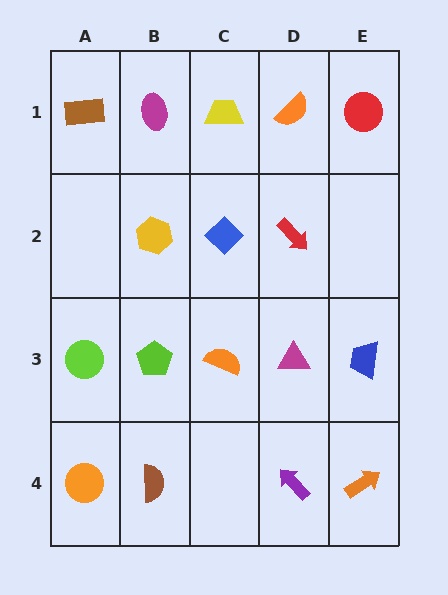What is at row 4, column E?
An orange arrow.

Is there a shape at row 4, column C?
No, that cell is empty.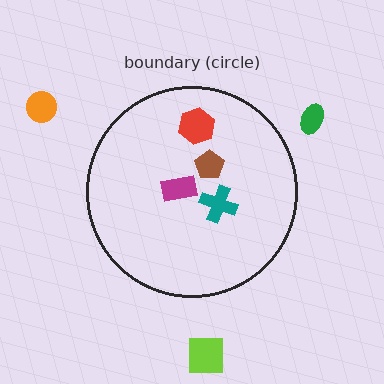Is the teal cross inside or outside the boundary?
Inside.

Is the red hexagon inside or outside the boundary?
Inside.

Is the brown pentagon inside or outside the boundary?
Inside.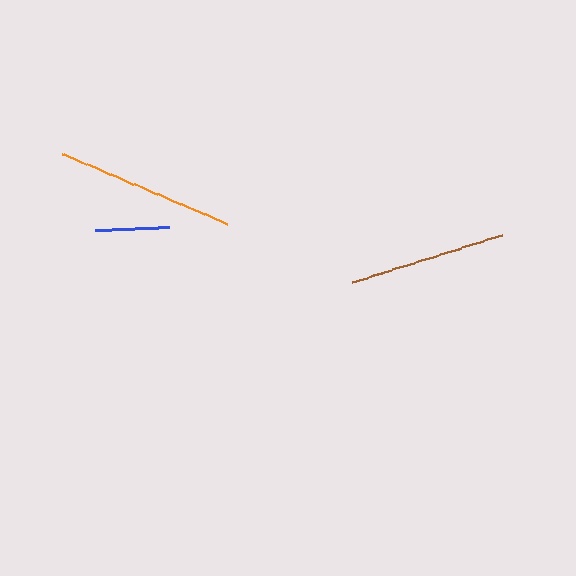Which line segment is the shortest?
The blue line is the shortest at approximately 75 pixels.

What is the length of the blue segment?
The blue segment is approximately 75 pixels long.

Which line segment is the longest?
The orange line is the longest at approximately 180 pixels.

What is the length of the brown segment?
The brown segment is approximately 157 pixels long.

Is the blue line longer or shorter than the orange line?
The orange line is longer than the blue line.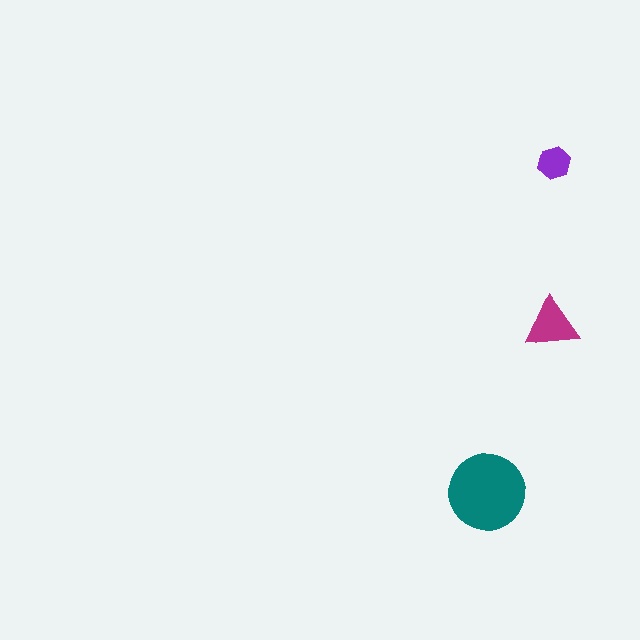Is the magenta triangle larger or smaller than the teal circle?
Smaller.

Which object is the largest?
The teal circle.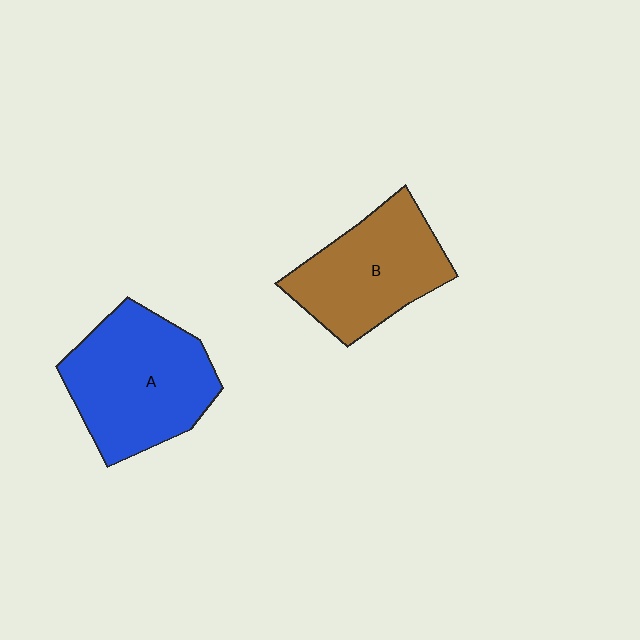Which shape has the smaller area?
Shape B (brown).